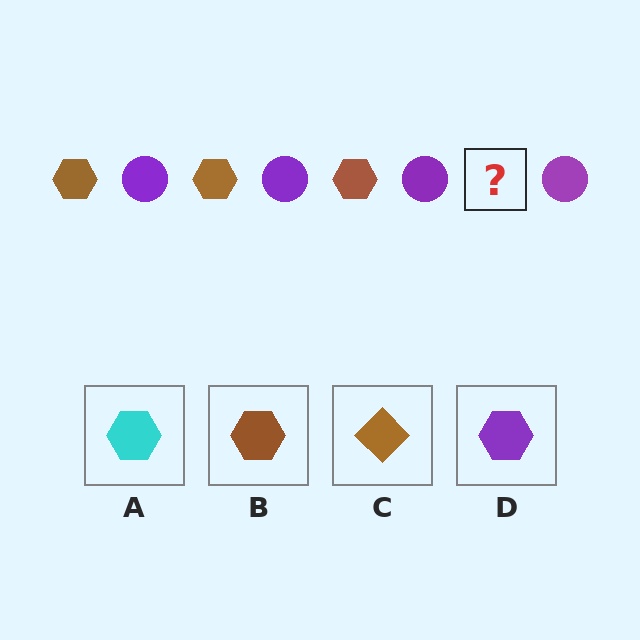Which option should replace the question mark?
Option B.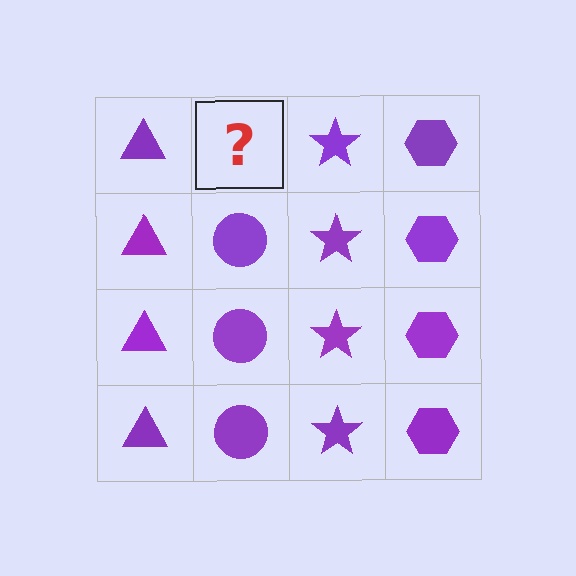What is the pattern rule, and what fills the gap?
The rule is that each column has a consistent shape. The gap should be filled with a purple circle.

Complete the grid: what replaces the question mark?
The question mark should be replaced with a purple circle.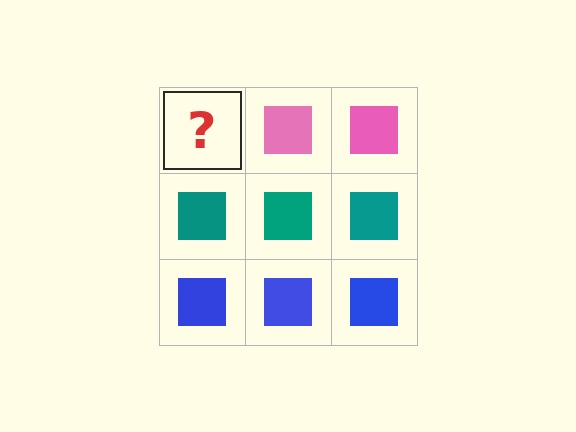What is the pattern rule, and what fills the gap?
The rule is that each row has a consistent color. The gap should be filled with a pink square.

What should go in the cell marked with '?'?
The missing cell should contain a pink square.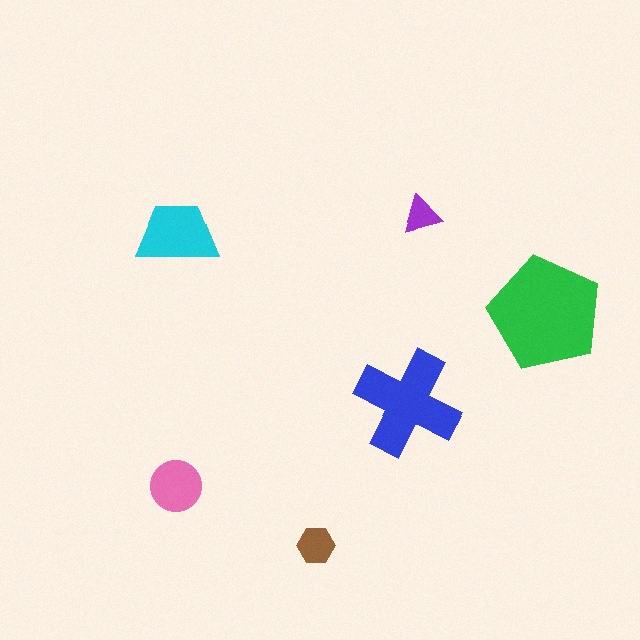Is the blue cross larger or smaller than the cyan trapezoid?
Larger.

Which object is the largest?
The green pentagon.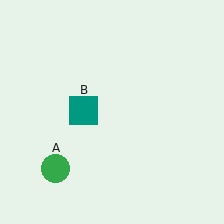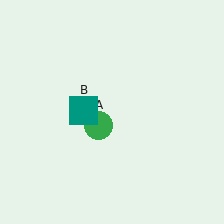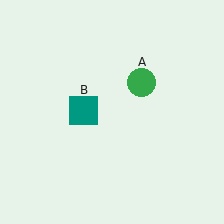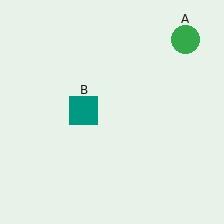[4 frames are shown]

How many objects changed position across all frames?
1 object changed position: green circle (object A).